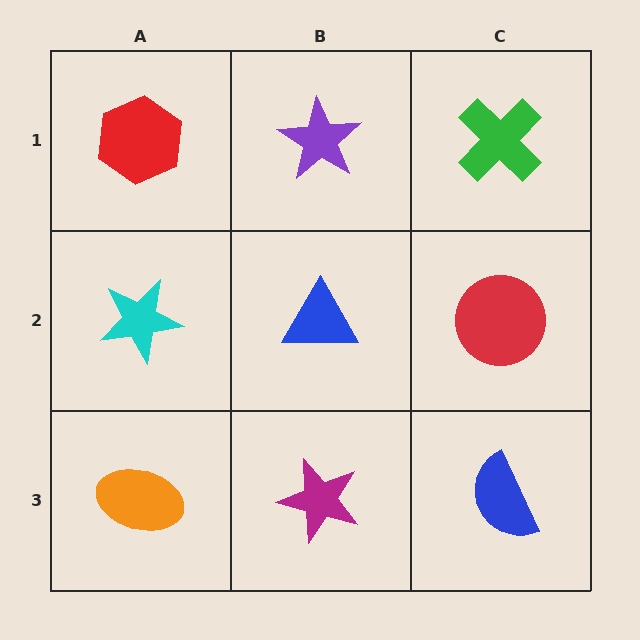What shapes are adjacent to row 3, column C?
A red circle (row 2, column C), a magenta star (row 3, column B).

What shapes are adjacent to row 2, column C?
A green cross (row 1, column C), a blue semicircle (row 3, column C), a blue triangle (row 2, column B).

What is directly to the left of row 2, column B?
A cyan star.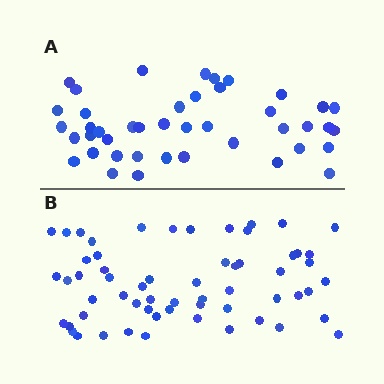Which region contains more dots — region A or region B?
Region B (the bottom region) has more dots.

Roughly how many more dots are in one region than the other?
Region B has approximately 15 more dots than region A.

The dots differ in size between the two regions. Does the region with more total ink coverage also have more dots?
No. Region A has more total ink coverage because its dots are larger, but region B actually contains more individual dots. Total area can be misleading — the number of items is what matters here.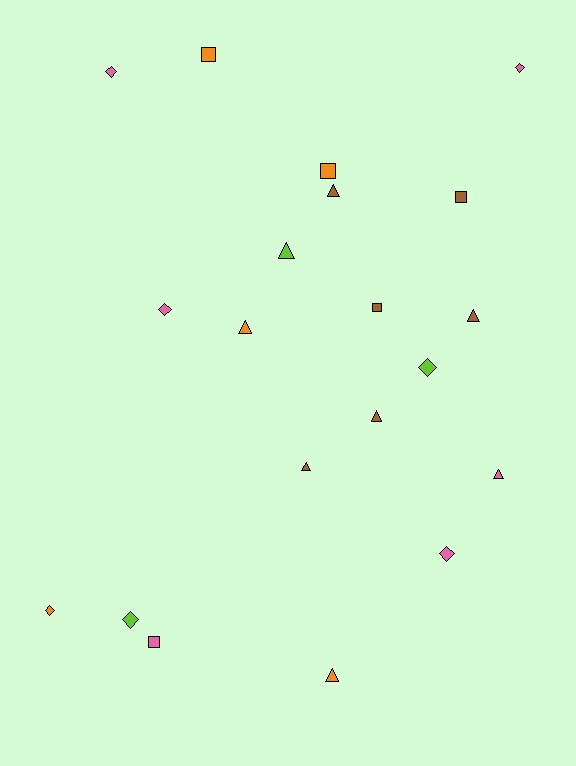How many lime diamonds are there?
There are 2 lime diamonds.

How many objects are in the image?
There are 20 objects.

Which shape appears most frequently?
Triangle, with 8 objects.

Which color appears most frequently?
Brown, with 6 objects.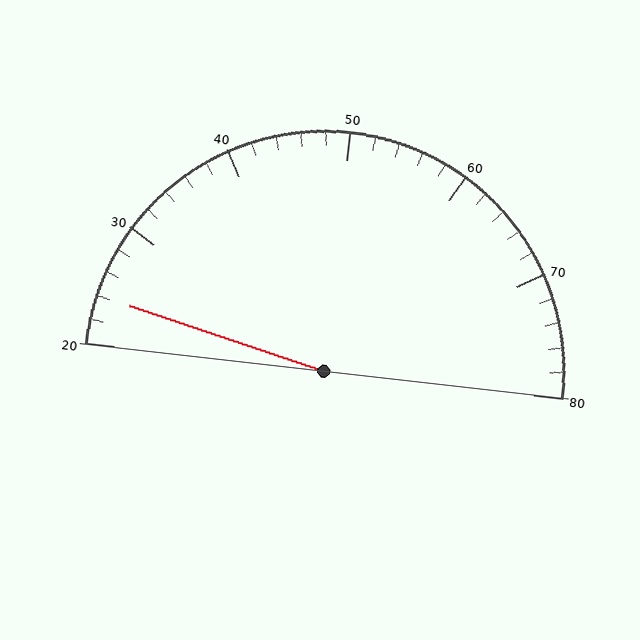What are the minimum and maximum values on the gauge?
The gauge ranges from 20 to 80.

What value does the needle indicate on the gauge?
The needle indicates approximately 24.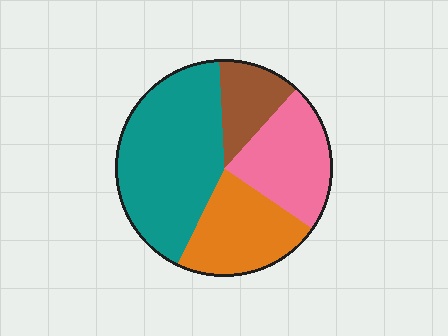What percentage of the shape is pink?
Pink covers about 25% of the shape.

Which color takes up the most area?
Teal, at roughly 40%.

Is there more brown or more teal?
Teal.